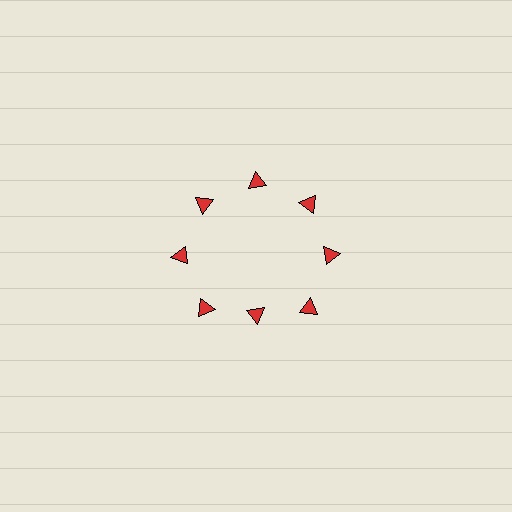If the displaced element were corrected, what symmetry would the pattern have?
It would have 8-fold rotational symmetry — the pattern would map onto itself every 45 degrees.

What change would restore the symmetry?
The symmetry would be restored by moving it outward, back onto the ring so that all 8 triangles sit at equal angles and equal distance from the center.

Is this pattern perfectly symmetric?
No. The 8 red triangles are arranged in a ring, but one element near the 6 o'clock position is pulled inward toward the center, breaking the 8-fold rotational symmetry.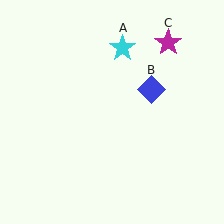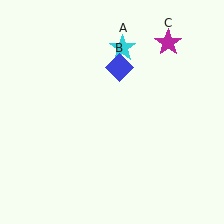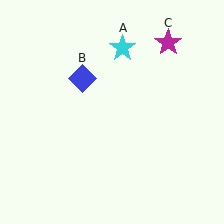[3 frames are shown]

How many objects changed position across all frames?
1 object changed position: blue diamond (object B).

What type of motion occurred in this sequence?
The blue diamond (object B) rotated counterclockwise around the center of the scene.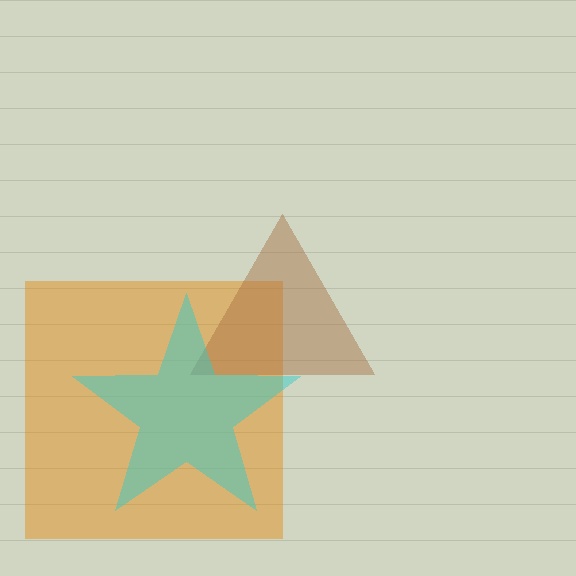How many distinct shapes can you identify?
There are 3 distinct shapes: an orange square, a brown triangle, a cyan star.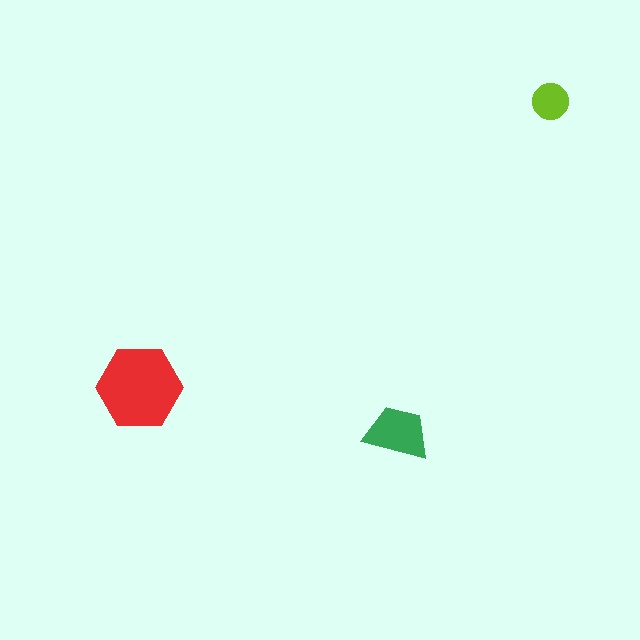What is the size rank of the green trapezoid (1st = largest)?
2nd.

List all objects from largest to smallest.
The red hexagon, the green trapezoid, the lime circle.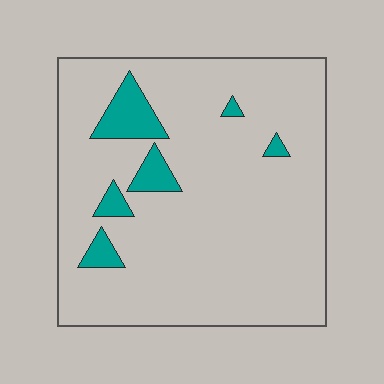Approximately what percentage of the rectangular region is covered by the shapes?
Approximately 10%.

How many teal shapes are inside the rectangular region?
6.